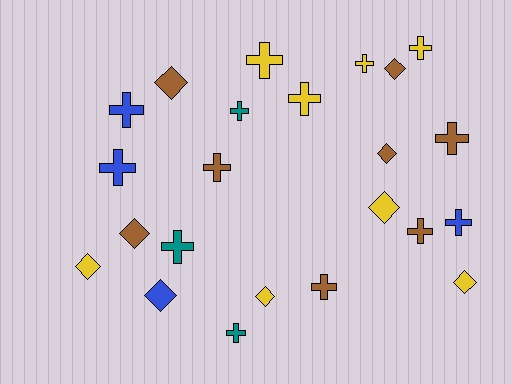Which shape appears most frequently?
Cross, with 14 objects.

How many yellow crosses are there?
There are 4 yellow crosses.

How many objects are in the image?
There are 23 objects.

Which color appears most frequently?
Brown, with 8 objects.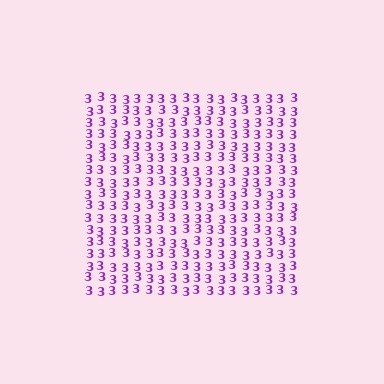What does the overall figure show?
The overall figure shows a square.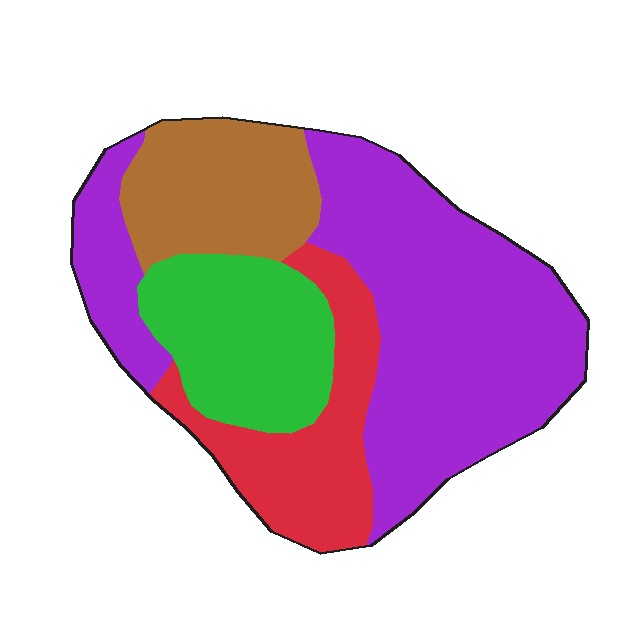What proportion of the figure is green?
Green covers about 20% of the figure.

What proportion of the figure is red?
Red takes up about one sixth (1/6) of the figure.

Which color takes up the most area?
Purple, at roughly 50%.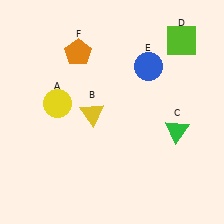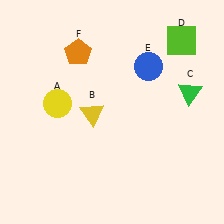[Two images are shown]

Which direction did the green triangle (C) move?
The green triangle (C) moved up.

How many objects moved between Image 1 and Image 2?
1 object moved between the two images.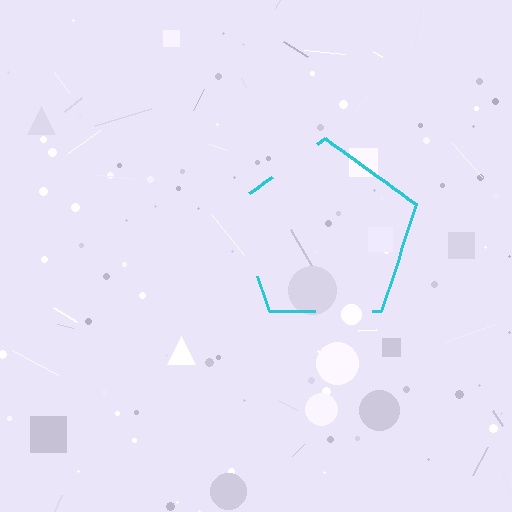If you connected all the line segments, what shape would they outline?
They would outline a pentagon.